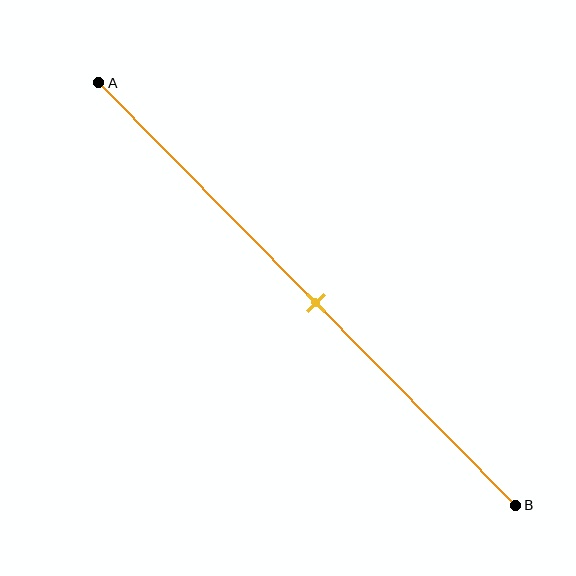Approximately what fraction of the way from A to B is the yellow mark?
The yellow mark is approximately 50% of the way from A to B.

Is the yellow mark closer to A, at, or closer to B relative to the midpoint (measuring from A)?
The yellow mark is approximately at the midpoint of segment AB.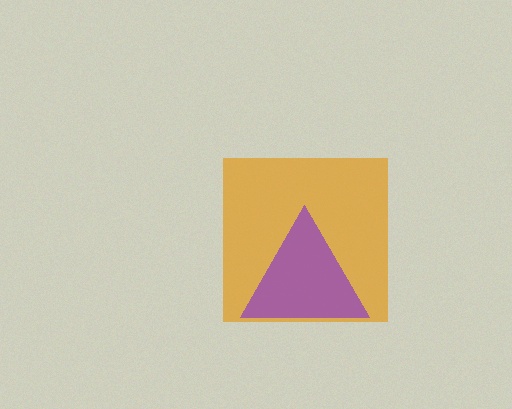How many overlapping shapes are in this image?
There are 2 overlapping shapes in the image.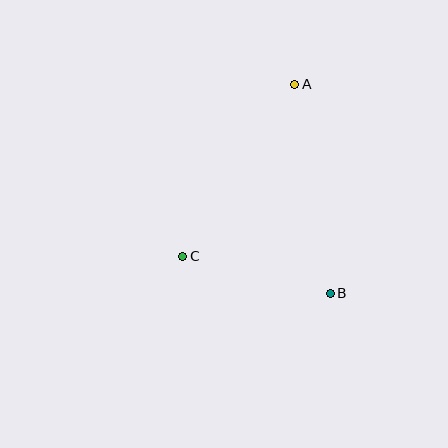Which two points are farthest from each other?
Points A and B are farthest from each other.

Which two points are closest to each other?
Points B and C are closest to each other.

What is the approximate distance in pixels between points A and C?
The distance between A and C is approximately 205 pixels.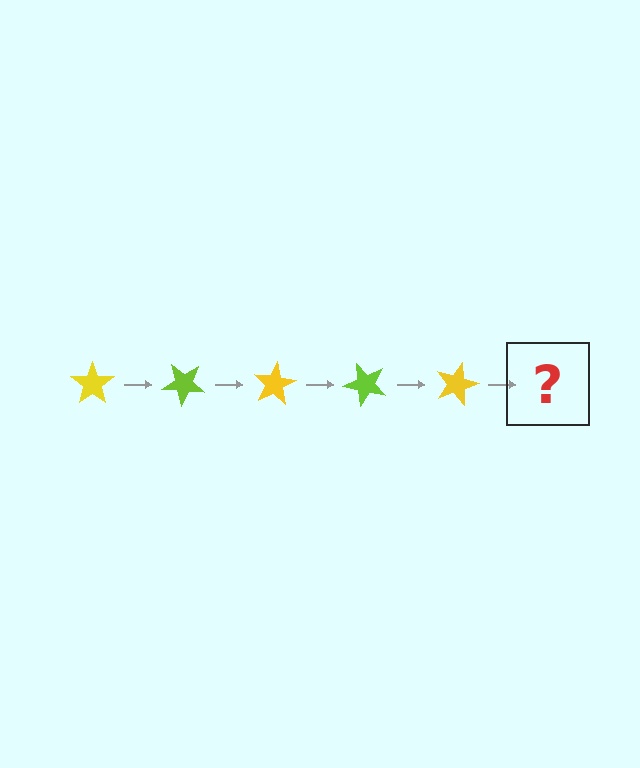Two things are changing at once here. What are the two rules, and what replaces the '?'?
The two rules are that it rotates 40 degrees each step and the color cycles through yellow and lime. The '?' should be a lime star, rotated 200 degrees from the start.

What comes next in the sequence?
The next element should be a lime star, rotated 200 degrees from the start.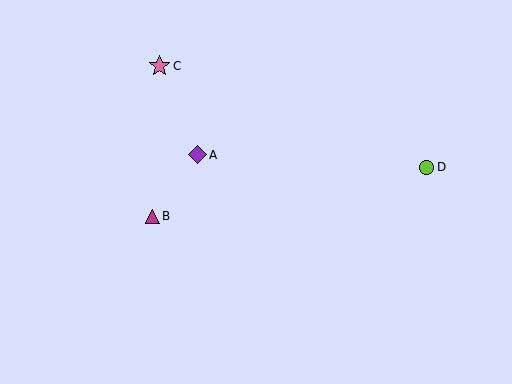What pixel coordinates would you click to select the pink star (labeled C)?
Click at (160, 66) to select the pink star C.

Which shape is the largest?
The pink star (labeled C) is the largest.